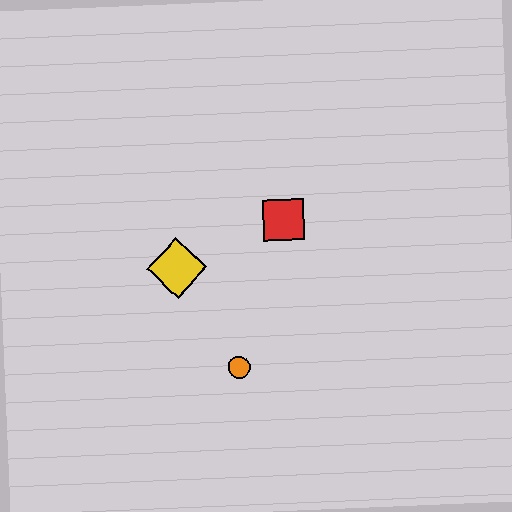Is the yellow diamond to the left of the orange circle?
Yes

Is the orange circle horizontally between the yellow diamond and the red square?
Yes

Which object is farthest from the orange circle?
The red square is farthest from the orange circle.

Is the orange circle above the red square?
No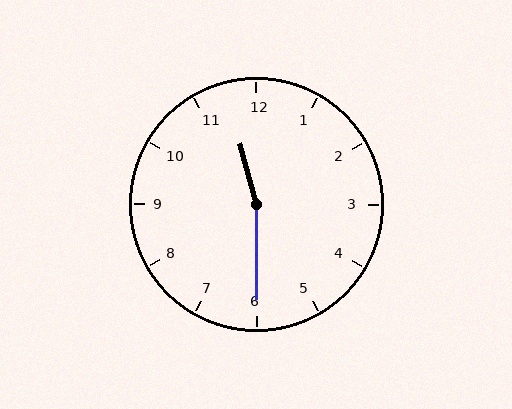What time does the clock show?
11:30.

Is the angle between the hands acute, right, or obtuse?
It is obtuse.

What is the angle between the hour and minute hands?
Approximately 165 degrees.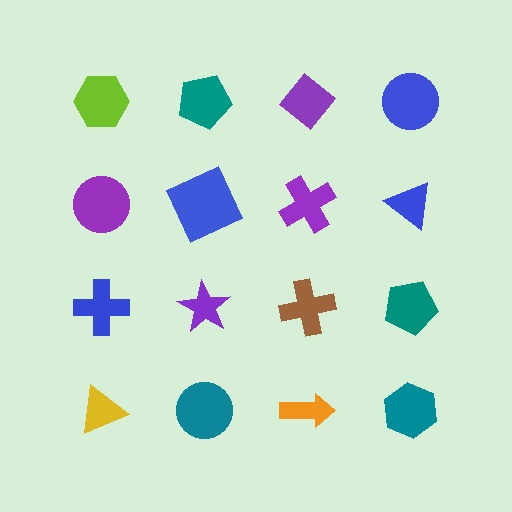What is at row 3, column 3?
A brown cross.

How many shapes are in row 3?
4 shapes.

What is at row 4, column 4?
A teal hexagon.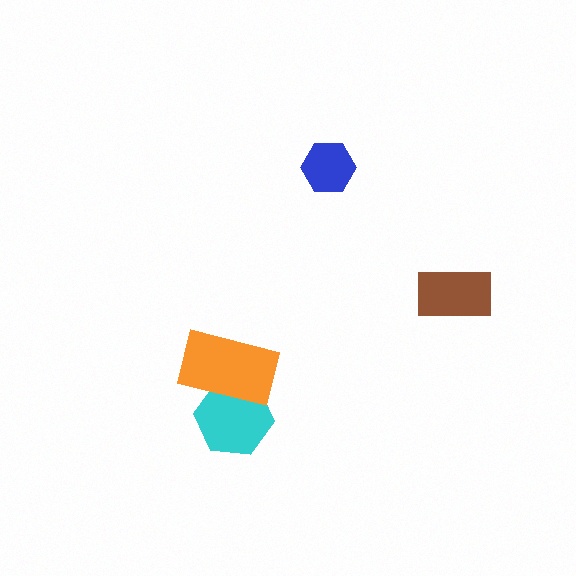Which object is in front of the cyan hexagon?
The orange rectangle is in front of the cyan hexagon.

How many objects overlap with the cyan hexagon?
1 object overlaps with the cyan hexagon.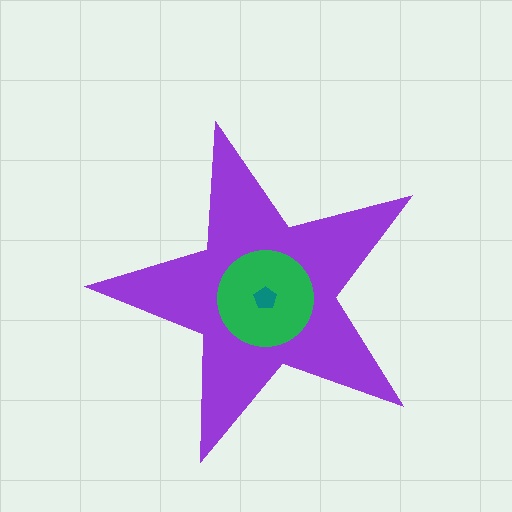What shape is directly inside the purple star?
The green circle.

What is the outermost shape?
The purple star.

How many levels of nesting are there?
3.